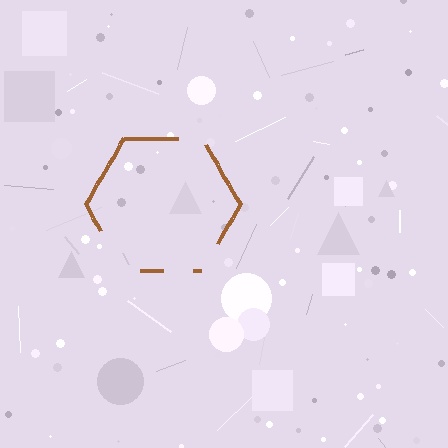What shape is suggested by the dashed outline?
The dashed outline suggests a hexagon.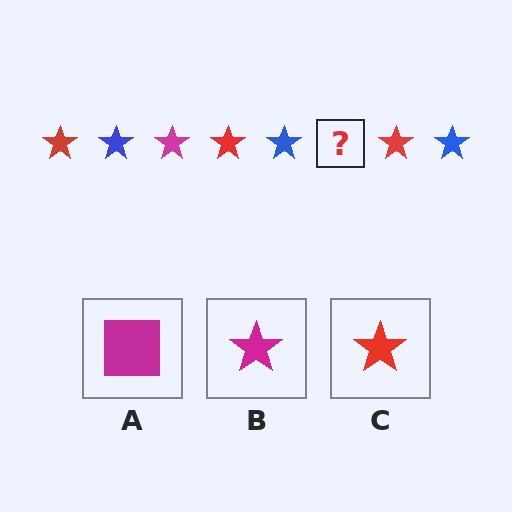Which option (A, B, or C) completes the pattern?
B.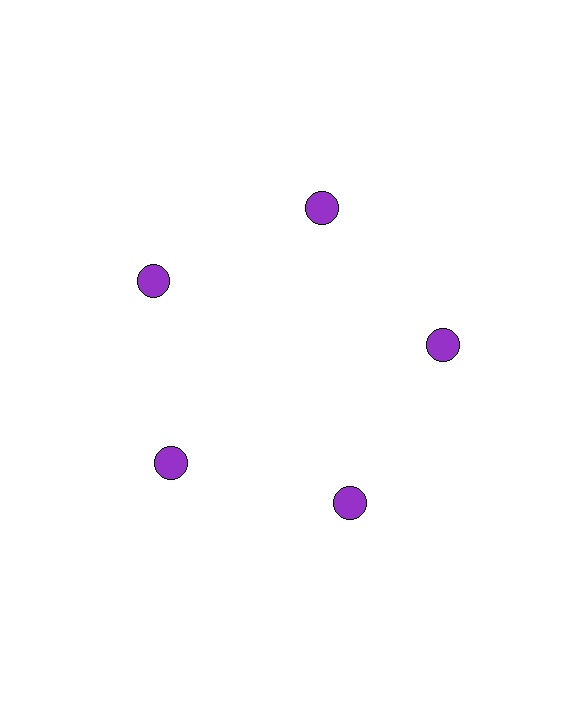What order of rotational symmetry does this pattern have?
This pattern has 5-fold rotational symmetry.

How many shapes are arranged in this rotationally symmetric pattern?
There are 5 shapes, arranged in 5 groups of 1.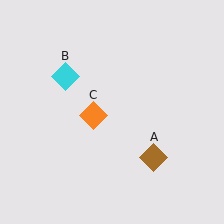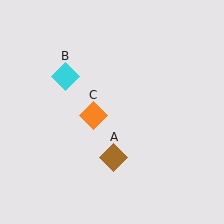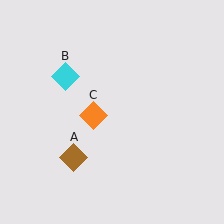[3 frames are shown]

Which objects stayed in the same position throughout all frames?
Cyan diamond (object B) and orange diamond (object C) remained stationary.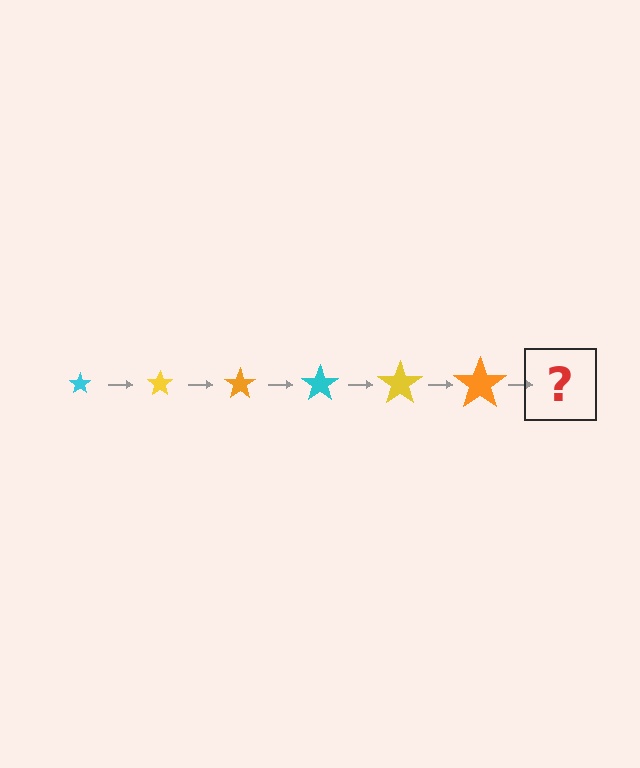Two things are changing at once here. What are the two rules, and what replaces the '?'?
The two rules are that the star grows larger each step and the color cycles through cyan, yellow, and orange. The '?' should be a cyan star, larger than the previous one.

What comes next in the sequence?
The next element should be a cyan star, larger than the previous one.